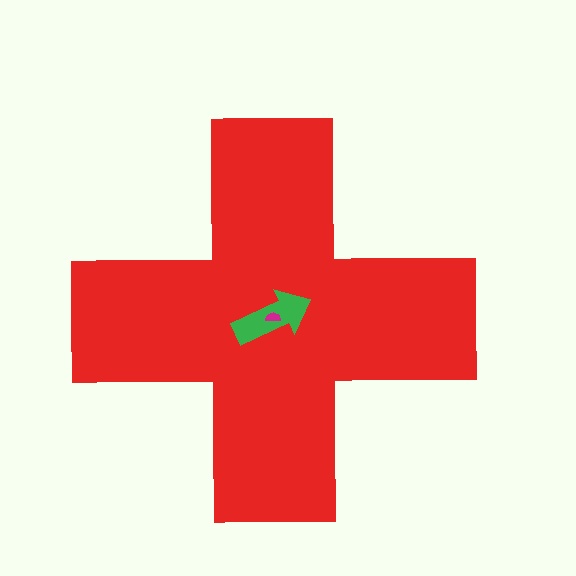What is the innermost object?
The magenta semicircle.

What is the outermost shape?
The red cross.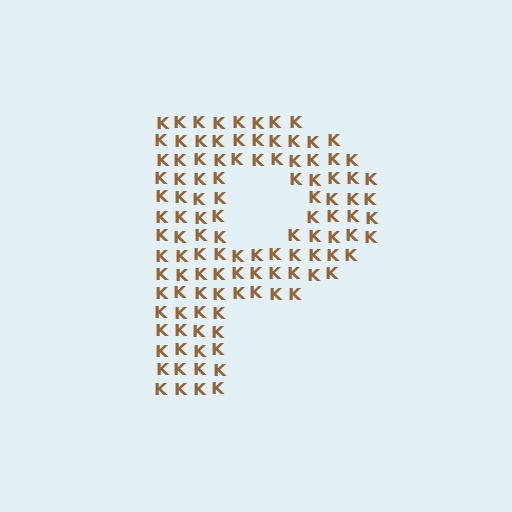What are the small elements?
The small elements are letter K's.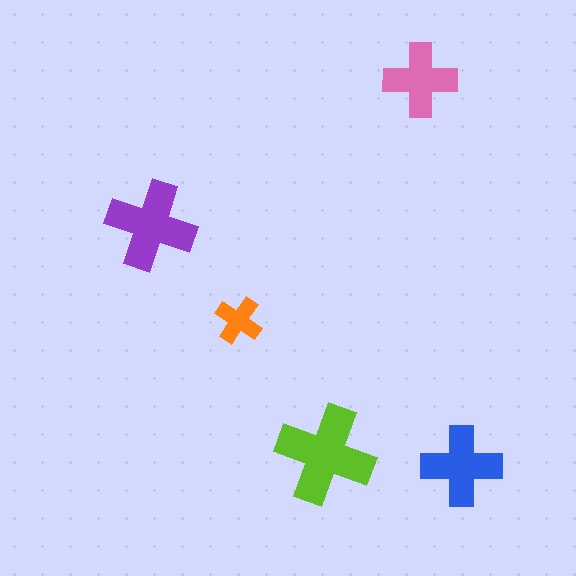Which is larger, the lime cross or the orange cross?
The lime one.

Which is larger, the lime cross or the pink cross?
The lime one.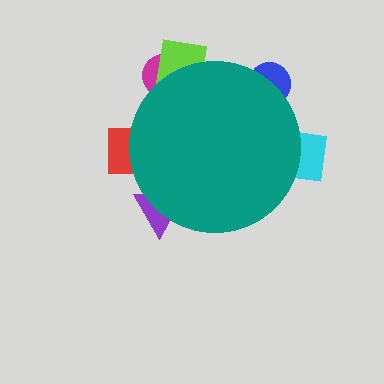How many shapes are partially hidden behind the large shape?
6 shapes are partially hidden.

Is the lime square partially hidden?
Yes, the lime square is partially hidden behind the teal circle.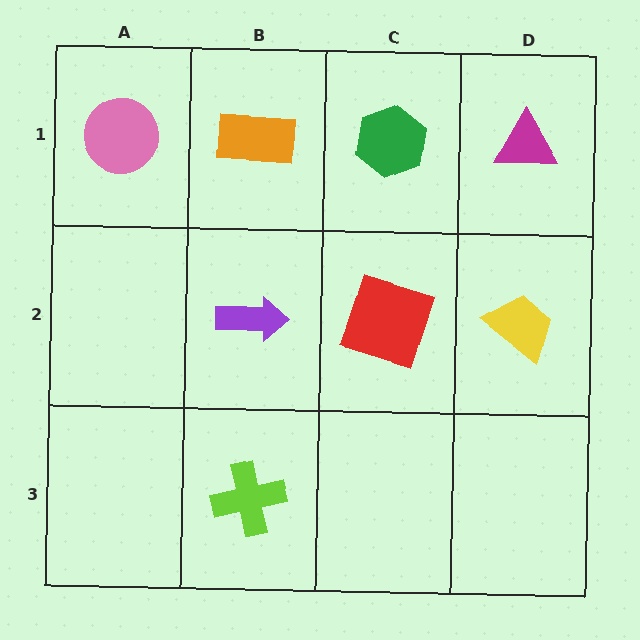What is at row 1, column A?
A pink circle.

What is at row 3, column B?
A lime cross.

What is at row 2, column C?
A red square.